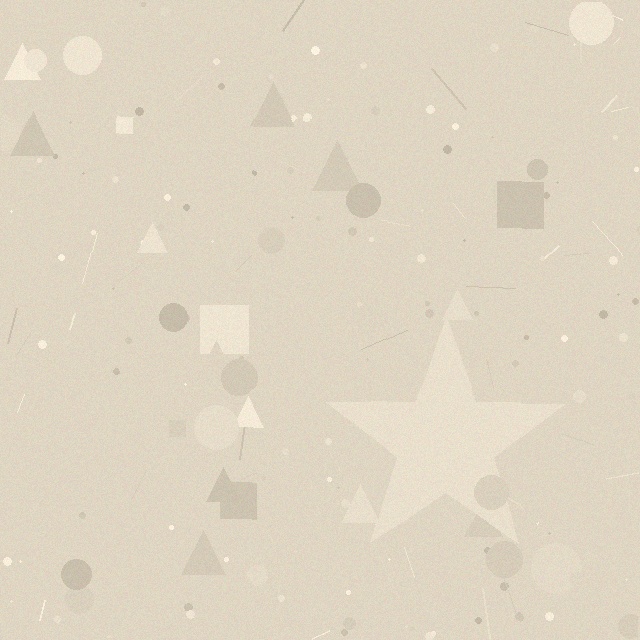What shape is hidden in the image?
A star is hidden in the image.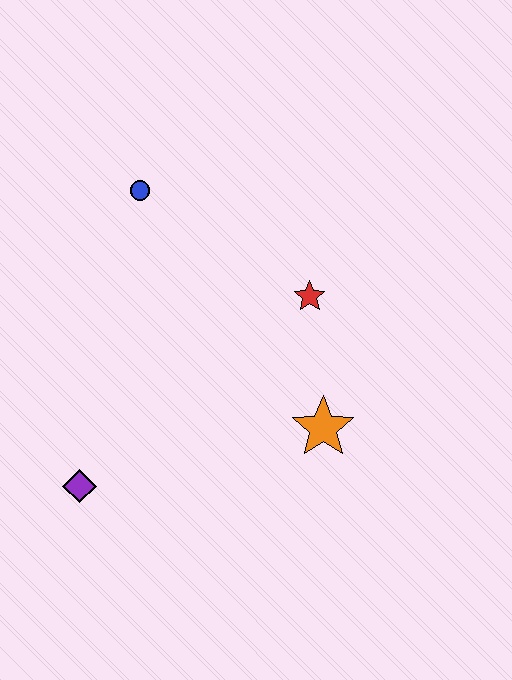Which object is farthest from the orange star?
The blue circle is farthest from the orange star.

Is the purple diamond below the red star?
Yes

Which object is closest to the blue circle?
The red star is closest to the blue circle.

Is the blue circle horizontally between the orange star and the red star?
No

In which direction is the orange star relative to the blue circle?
The orange star is below the blue circle.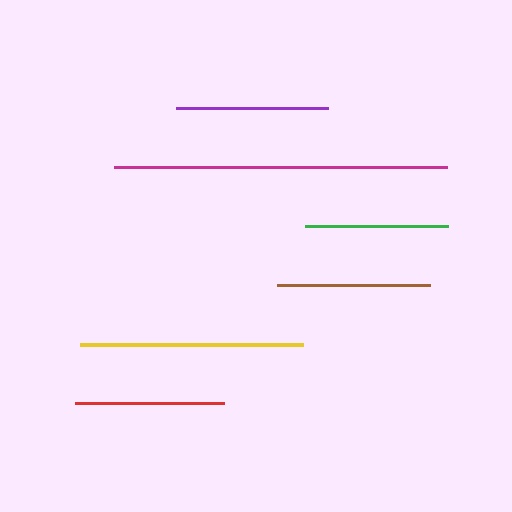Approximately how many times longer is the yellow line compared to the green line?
The yellow line is approximately 1.6 times the length of the green line.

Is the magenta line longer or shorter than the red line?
The magenta line is longer than the red line.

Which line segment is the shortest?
The green line is the shortest at approximately 143 pixels.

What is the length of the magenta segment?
The magenta segment is approximately 333 pixels long.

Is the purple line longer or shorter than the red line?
The purple line is longer than the red line.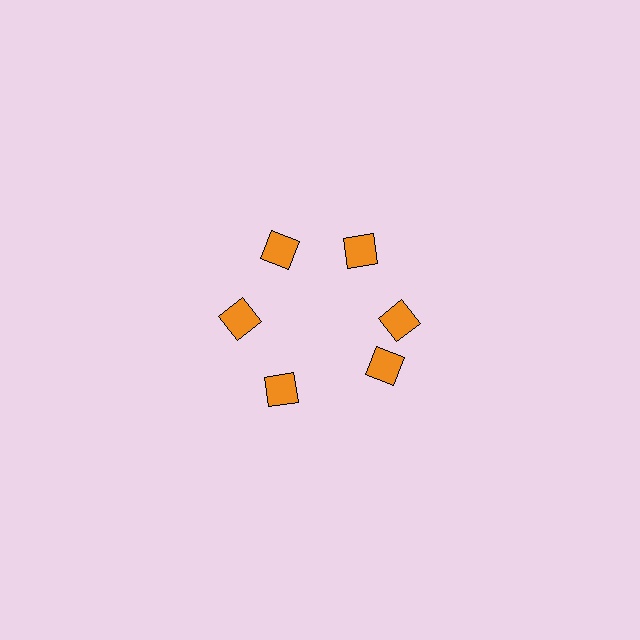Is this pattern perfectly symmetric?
No. The 6 orange diamonds are arranged in a ring, but one element near the 5 o'clock position is rotated out of alignment along the ring, breaking the 6-fold rotational symmetry.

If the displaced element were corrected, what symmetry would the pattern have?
It would have 6-fold rotational symmetry — the pattern would map onto itself every 60 degrees.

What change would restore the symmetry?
The symmetry would be restored by rotating it back into even spacing with its neighbors so that all 6 diamonds sit at equal angles and equal distance from the center.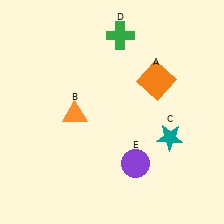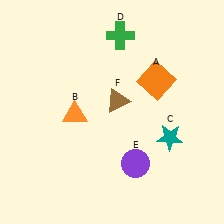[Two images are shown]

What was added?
A brown triangle (F) was added in Image 2.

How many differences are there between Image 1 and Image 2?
There is 1 difference between the two images.